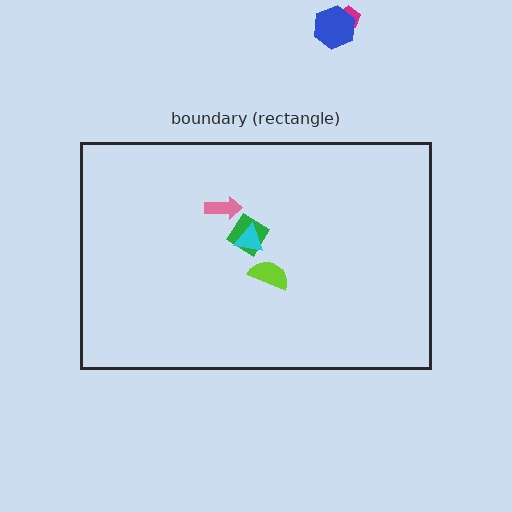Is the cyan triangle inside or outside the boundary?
Inside.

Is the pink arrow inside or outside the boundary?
Inside.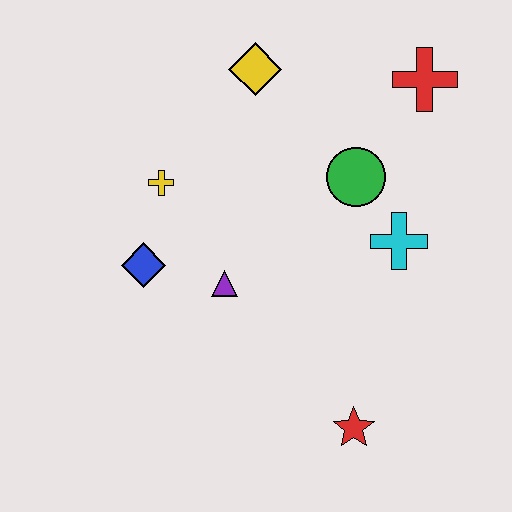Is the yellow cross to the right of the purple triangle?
No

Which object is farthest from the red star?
The yellow diamond is farthest from the red star.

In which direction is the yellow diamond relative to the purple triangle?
The yellow diamond is above the purple triangle.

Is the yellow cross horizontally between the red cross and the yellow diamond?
No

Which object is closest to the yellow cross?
The blue diamond is closest to the yellow cross.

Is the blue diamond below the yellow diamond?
Yes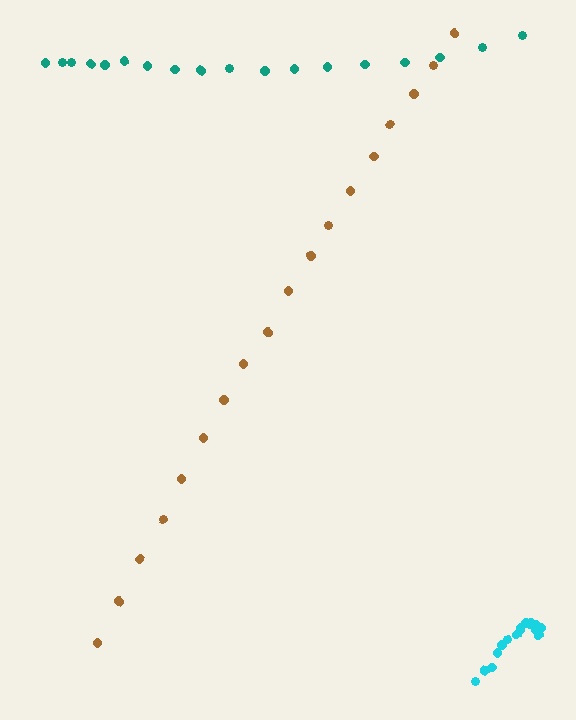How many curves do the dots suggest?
There are 3 distinct paths.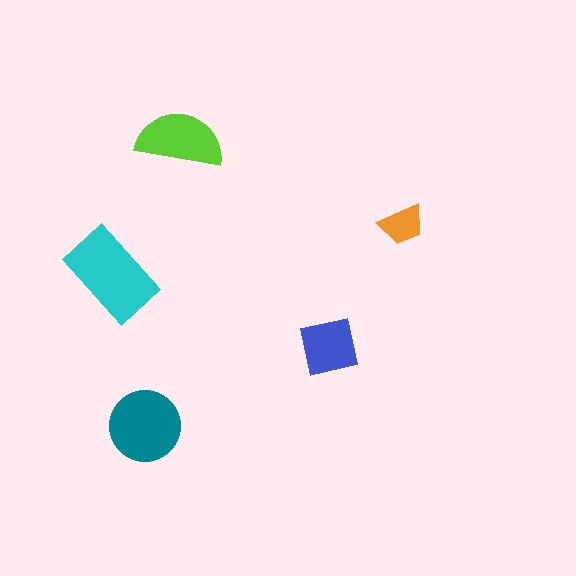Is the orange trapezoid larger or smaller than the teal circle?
Smaller.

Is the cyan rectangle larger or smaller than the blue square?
Larger.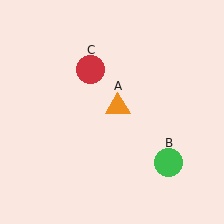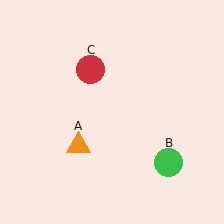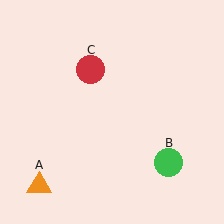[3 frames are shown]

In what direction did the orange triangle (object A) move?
The orange triangle (object A) moved down and to the left.